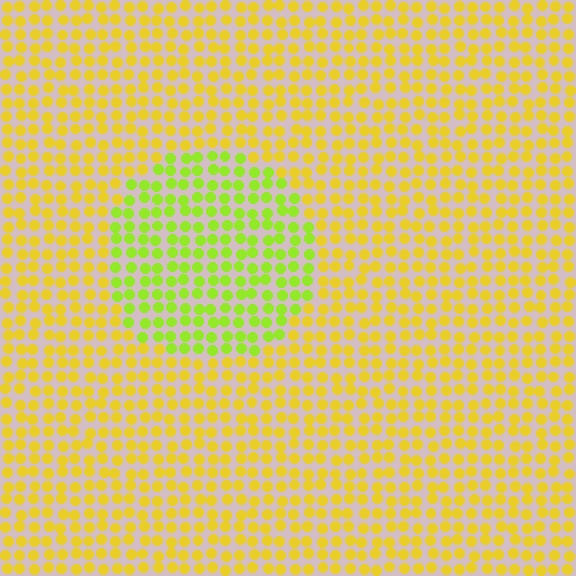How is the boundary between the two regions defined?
The boundary is defined purely by a slight shift in hue (about 35 degrees). Spacing, size, and orientation are identical on both sides.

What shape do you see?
I see a circle.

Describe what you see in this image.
The image is filled with small yellow elements in a uniform arrangement. A circle-shaped region is visible where the elements are tinted to a slightly different hue, forming a subtle color boundary.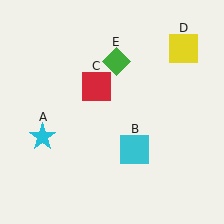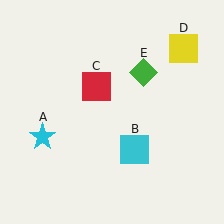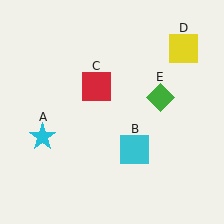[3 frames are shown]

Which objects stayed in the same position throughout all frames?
Cyan star (object A) and cyan square (object B) and red square (object C) and yellow square (object D) remained stationary.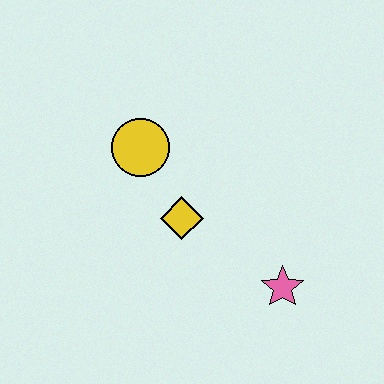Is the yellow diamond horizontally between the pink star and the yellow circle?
Yes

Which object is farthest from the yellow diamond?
The pink star is farthest from the yellow diamond.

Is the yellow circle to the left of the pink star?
Yes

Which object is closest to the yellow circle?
The yellow diamond is closest to the yellow circle.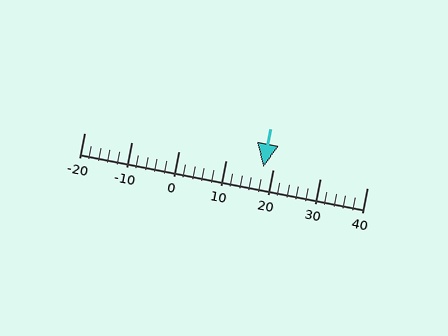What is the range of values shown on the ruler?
The ruler shows values from -20 to 40.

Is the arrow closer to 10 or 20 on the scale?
The arrow is closer to 20.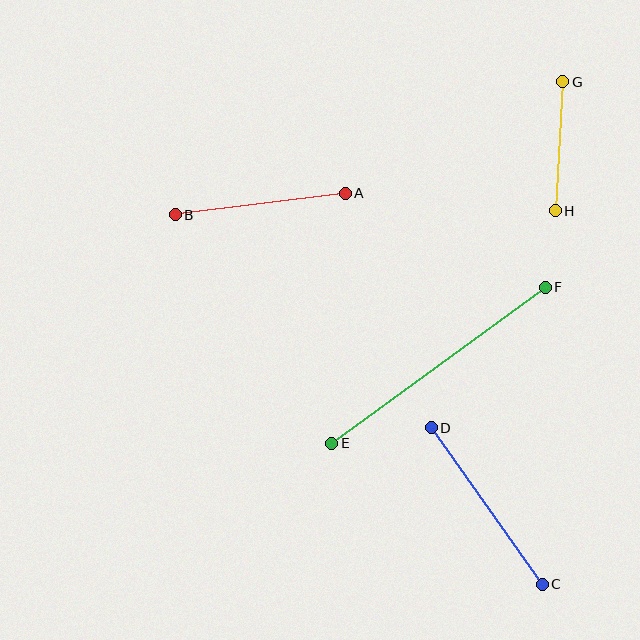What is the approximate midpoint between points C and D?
The midpoint is at approximately (487, 506) pixels.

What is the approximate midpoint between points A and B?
The midpoint is at approximately (260, 204) pixels.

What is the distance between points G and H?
The distance is approximately 129 pixels.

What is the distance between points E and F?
The distance is approximately 264 pixels.